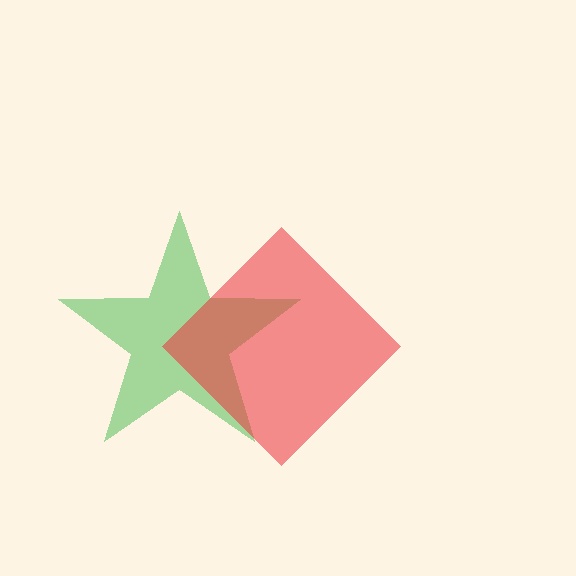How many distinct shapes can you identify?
There are 2 distinct shapes: a green star, a red diamond.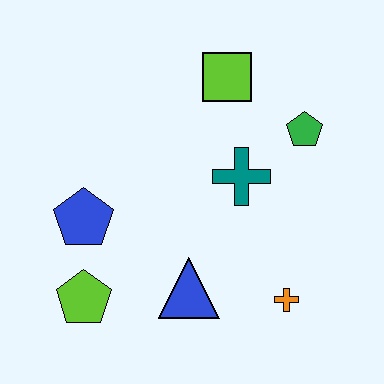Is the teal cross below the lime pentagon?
No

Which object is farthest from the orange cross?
The lime square is farthest from the orange cross.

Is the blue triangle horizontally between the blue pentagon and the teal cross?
Yes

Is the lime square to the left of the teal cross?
Yes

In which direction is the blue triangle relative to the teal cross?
The blue triangle is below the teal cross.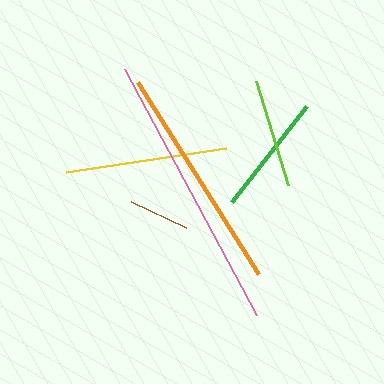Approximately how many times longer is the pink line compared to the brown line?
The pink line is approximately 4.6 times the length of the brown line.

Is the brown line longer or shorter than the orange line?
The orange line is longer than the brown line.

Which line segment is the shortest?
The brown line is the shortest at approximately 61 pixels.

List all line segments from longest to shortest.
From longest to shortest: pink, orange, yellow, green, lime, brown.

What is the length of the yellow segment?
The yellow segment is approximately 162 pixels long.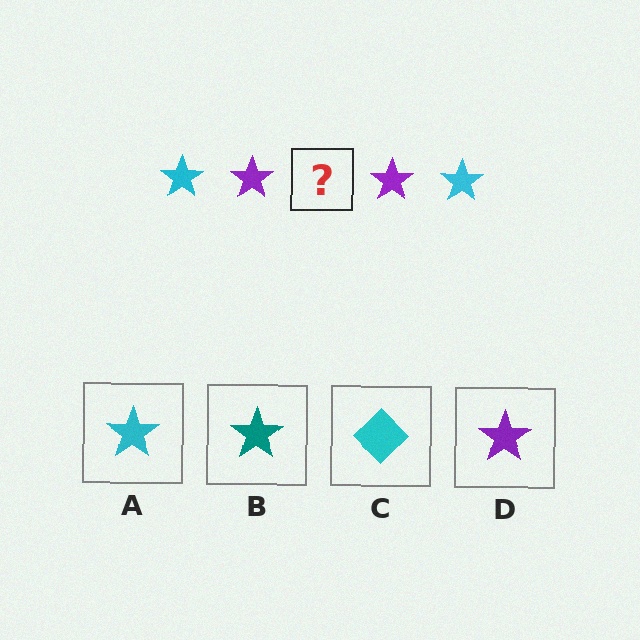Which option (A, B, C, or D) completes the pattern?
A.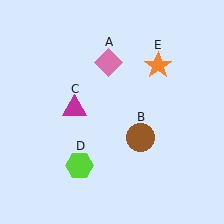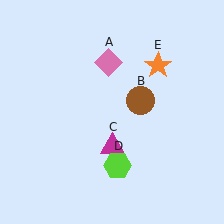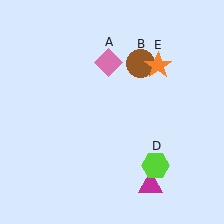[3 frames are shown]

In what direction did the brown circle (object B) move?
The brown circle (object B) moved up.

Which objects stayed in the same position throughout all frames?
Pink diamond (object A) and orange star (object E) remained stationary.